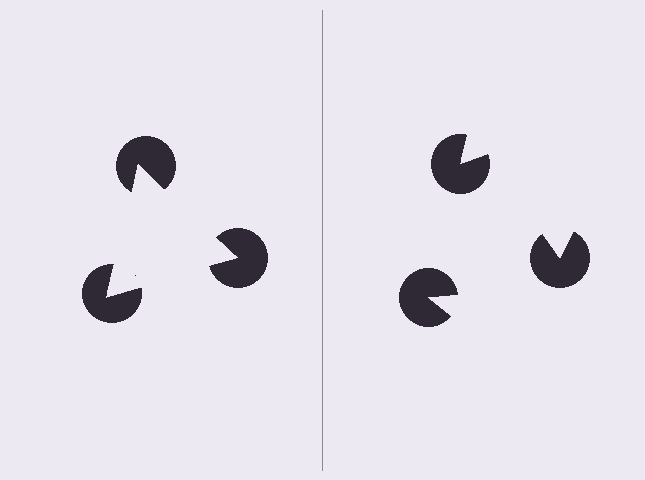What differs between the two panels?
The pac-man discs are positioned identically on both sides; only the wedge orientations differ. On the left they align to a triangle; on the right they are misaligned.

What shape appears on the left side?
An illusory triangle.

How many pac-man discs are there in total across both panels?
6 — 3 on each side.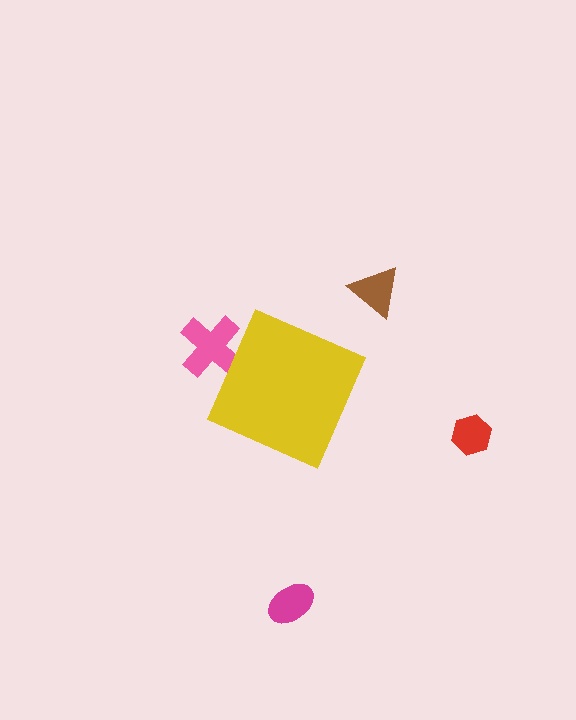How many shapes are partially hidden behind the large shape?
1 shape is partially hidden.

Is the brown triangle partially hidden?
No, the brown triangle is fully visible.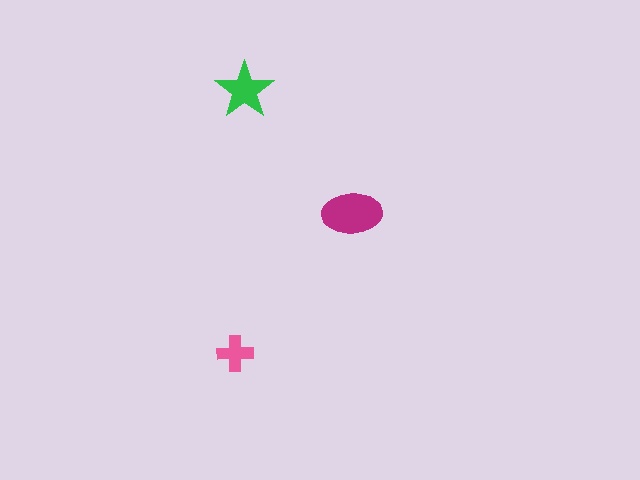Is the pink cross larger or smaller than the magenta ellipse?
Smaller.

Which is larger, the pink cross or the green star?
The green star.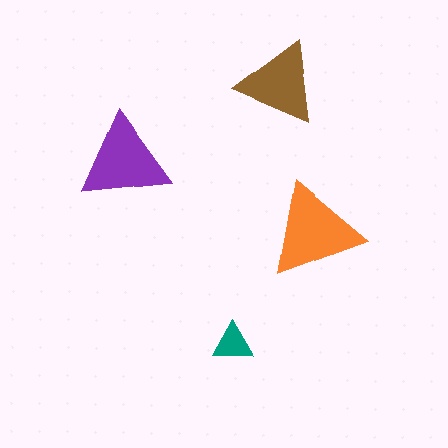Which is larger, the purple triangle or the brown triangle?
The purple one.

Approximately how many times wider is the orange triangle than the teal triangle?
About 2.5 times wider.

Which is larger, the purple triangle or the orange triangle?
The orange one.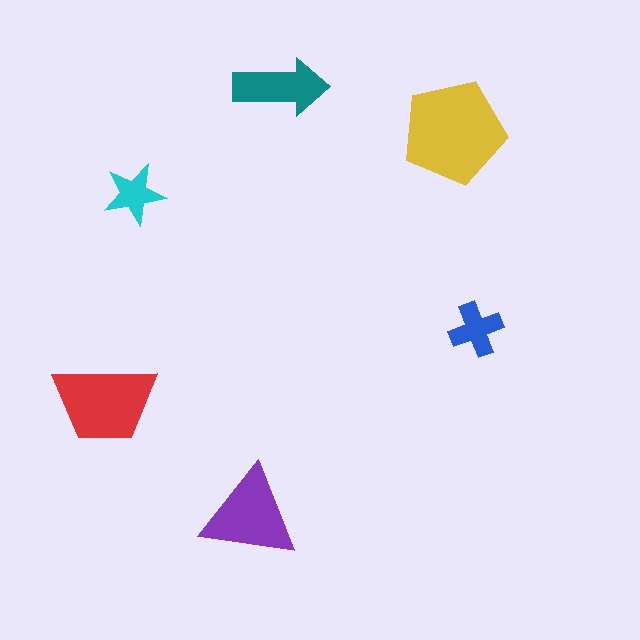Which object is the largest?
The yellow pentagon.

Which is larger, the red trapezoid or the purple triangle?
The red trapezoid.